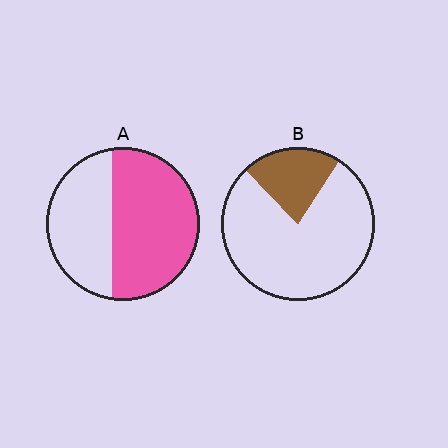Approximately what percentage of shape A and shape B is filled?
A is approximately 60% and B is approximately 20%.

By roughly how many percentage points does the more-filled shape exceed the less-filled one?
By roughly 35 percentage points (A over B).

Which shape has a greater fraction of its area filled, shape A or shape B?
Shape A.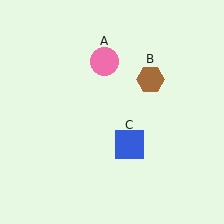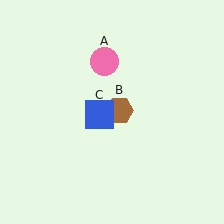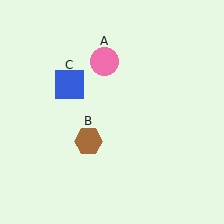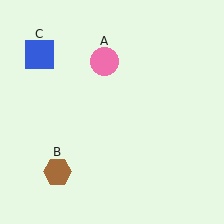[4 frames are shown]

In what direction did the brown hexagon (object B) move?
The brown hexagon (object B) moved down and to the left.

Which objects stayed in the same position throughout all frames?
Pink circle (object A) remained stationary.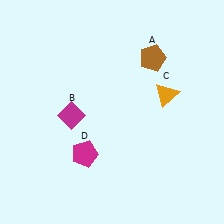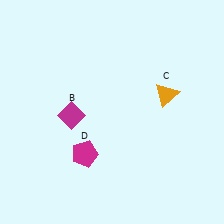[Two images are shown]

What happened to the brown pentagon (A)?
The brown pentagon (A) was removed in Image 2. It was in the top-right area of Image 1.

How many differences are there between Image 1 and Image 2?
There is 1 difference between the two images.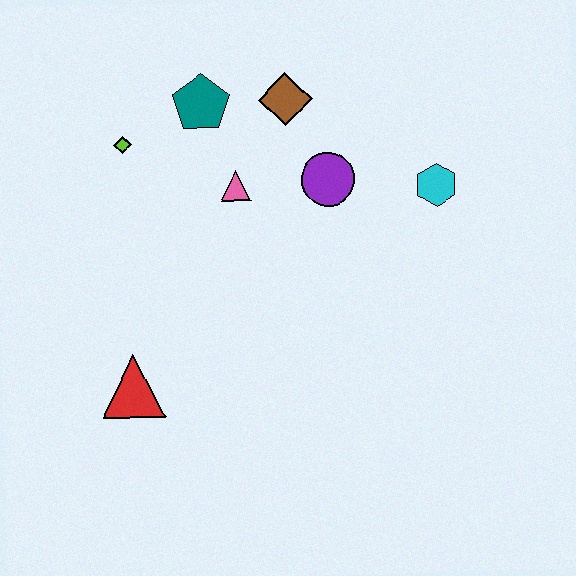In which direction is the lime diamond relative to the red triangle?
The lime diamond is above the red triangle.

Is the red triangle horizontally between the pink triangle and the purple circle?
No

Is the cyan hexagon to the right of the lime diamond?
Yes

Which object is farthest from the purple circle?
The red triangle is farthest from the purple circle.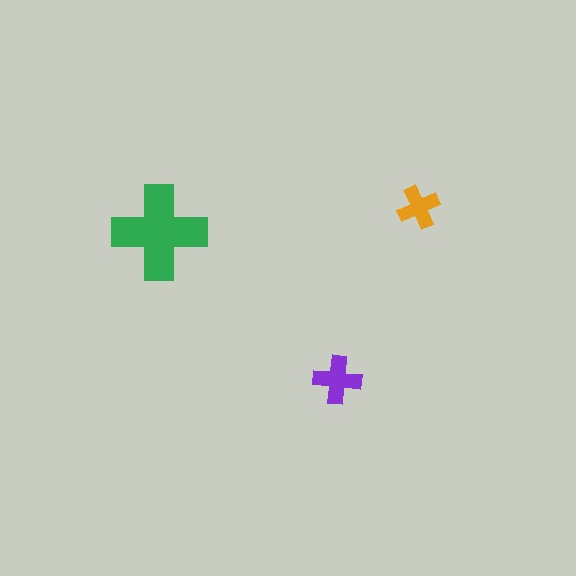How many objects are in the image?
There are 3 objects in the image.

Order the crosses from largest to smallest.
the green one, the purple one, the orange one.